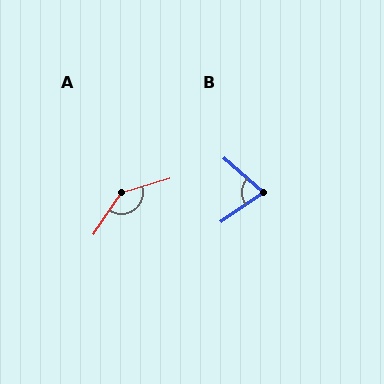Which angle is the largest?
A, at approximately 141 degrees.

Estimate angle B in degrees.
Approximately 76 degrees.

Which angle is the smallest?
B, at approximately 76 degrees.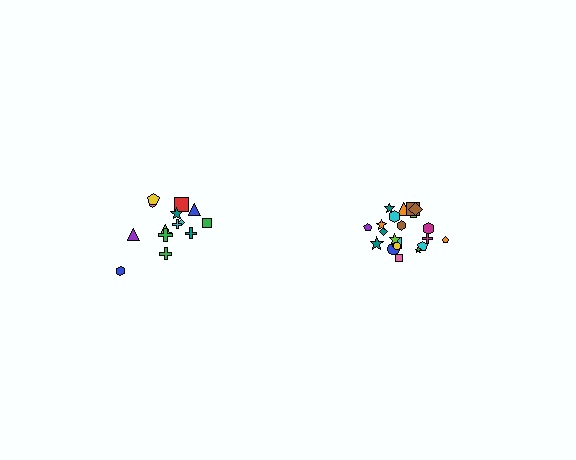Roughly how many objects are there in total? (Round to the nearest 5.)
Roughly 35 objects in total.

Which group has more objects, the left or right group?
The right group.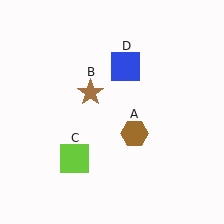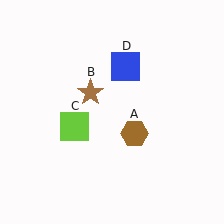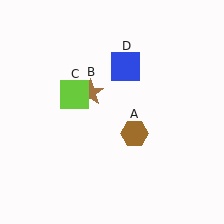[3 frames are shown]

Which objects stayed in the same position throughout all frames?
Brown hexagon (object A) and brown star (object B) and blue square (object D) remained stationary.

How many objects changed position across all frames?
1 object changed position: lime square (object C).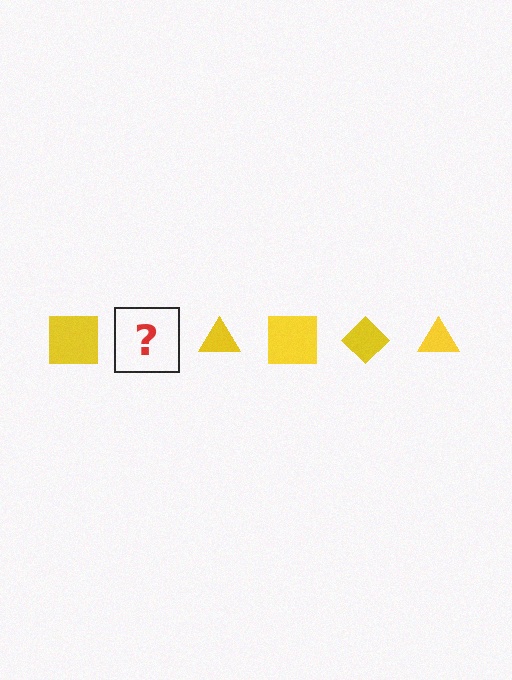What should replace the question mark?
The question mark should be replaced with a yellow diamond.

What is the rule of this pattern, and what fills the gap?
The rule is that the pattern cycles through square, diamond, triangle shapes in yellow. The gap should be filled with a yellow diamond.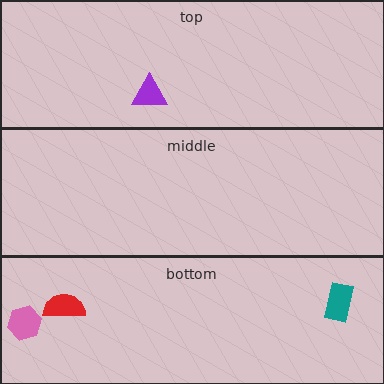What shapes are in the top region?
The purple triangle.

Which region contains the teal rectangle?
The bottom region.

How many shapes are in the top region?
1.